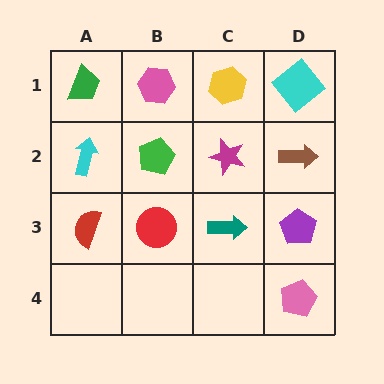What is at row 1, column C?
A yellow hexagon.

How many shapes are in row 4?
1 shape.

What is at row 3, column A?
A red semicircle.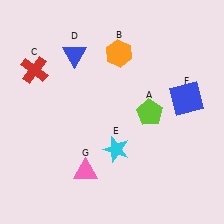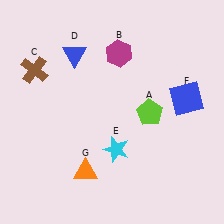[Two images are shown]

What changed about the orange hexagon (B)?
In Image 1, B is orange. In Image 2, it changed to magenta.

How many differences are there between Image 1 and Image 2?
There are 3 differences between the two images.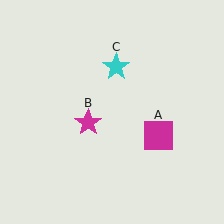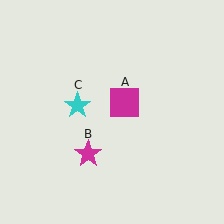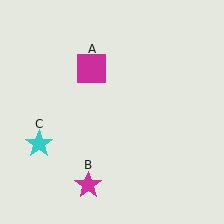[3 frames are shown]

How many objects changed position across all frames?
3 objects changed position: magenta square (object A), magenta star (object B), cyan star (object C).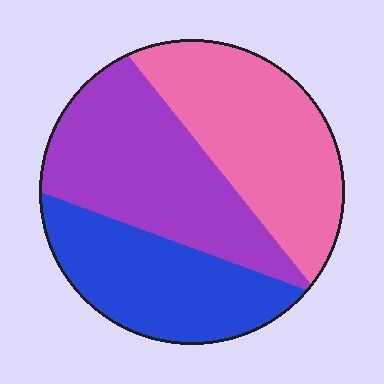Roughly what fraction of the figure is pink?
Pink covers about 35% of the figure.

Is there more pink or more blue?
Pink.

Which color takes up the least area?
Blue, at roughly 30%.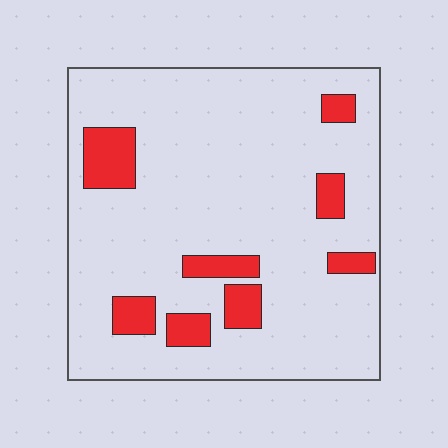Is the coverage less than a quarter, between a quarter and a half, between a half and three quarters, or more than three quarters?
Less than a quarter.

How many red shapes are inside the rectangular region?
8.